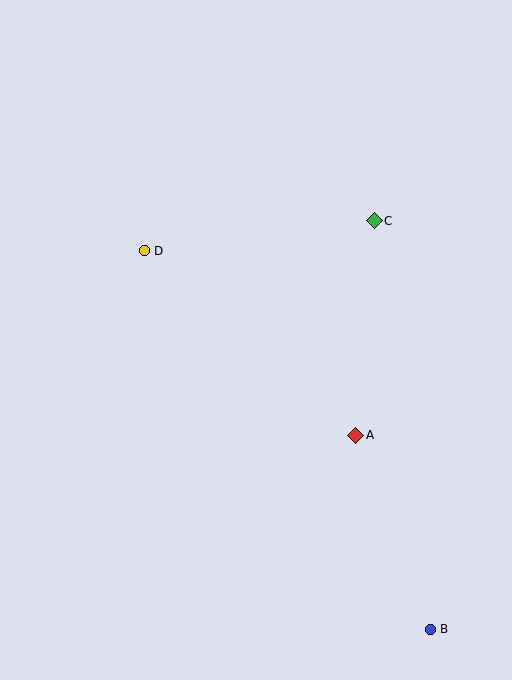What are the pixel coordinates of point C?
Point C is at (374, 221).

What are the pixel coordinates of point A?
Point A is at (356, 435).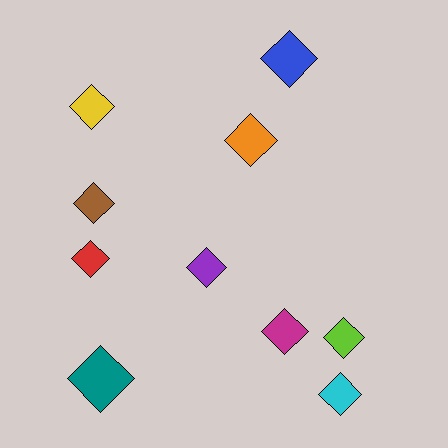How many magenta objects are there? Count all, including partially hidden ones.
There is 1 magenta object.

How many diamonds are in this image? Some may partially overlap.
There are 10 diamonds.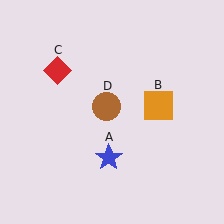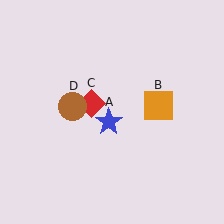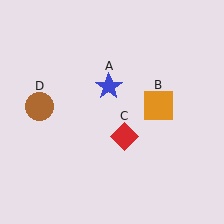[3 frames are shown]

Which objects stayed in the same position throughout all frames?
Orange square (object B) remained stationary.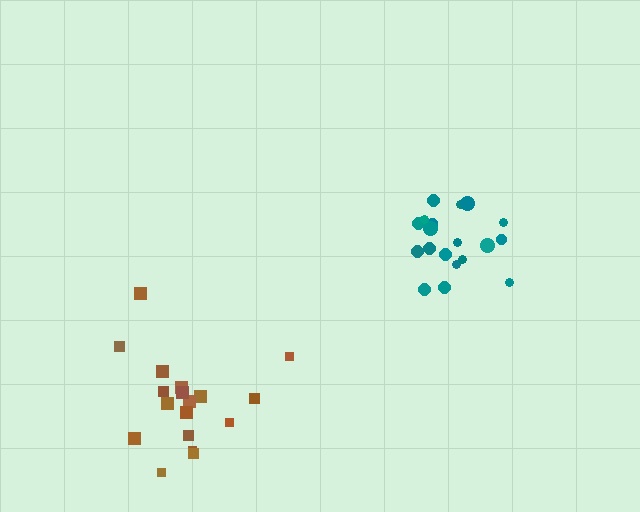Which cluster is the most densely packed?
Teal.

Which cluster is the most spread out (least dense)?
Brown.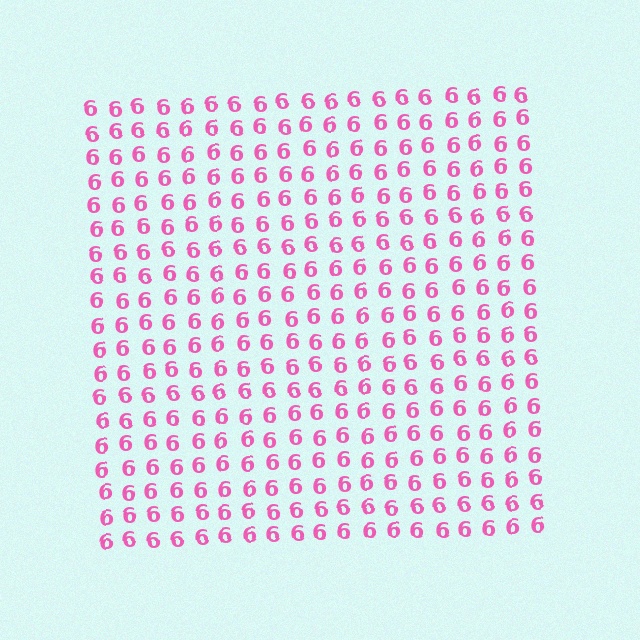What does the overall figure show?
The overall figure shows a square.